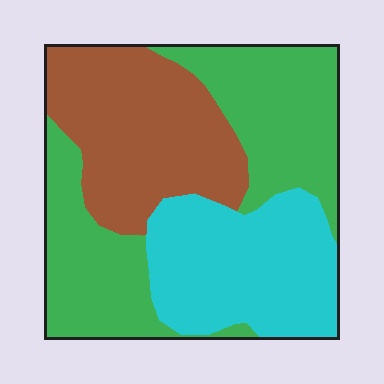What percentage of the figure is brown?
Brown takes up about one third (1/3) of the figure.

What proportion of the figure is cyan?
Cyan covers about 30% of the figure.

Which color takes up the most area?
Green, at roughly 40%.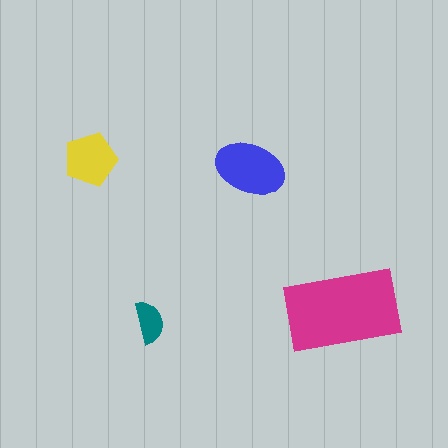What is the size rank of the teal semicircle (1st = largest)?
4th.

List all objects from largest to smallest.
The magenta rectangle, the blue ellipse, the yellow pentagon, the teal semicircle.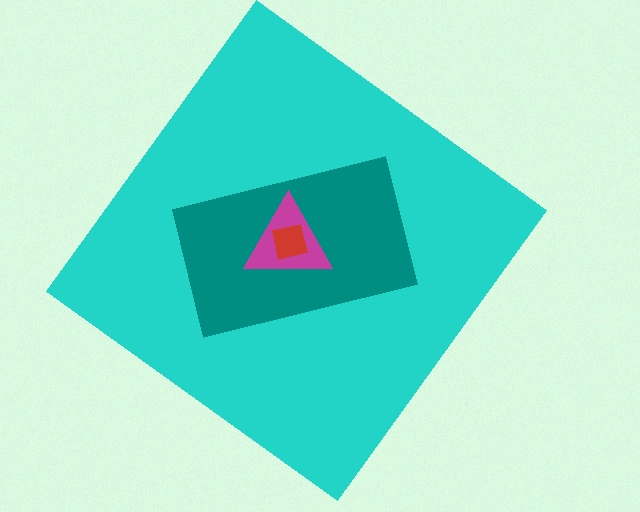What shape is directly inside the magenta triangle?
The red square.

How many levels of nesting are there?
4.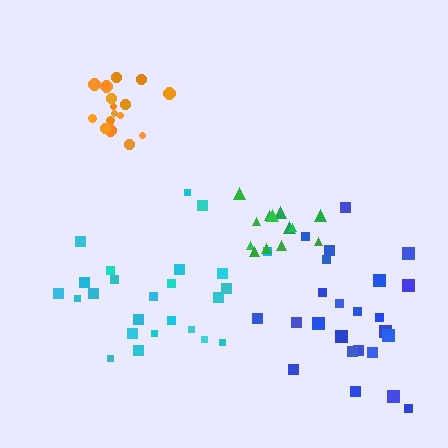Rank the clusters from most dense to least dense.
orange, green, cyan, blue.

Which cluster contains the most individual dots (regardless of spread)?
Cyan (25).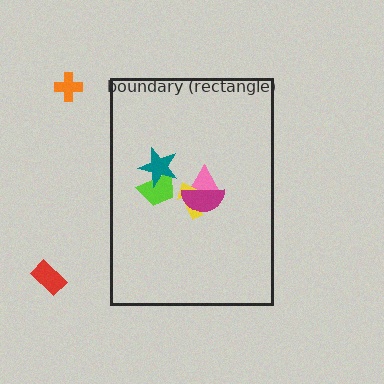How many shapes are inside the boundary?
5 inside, 2 outside.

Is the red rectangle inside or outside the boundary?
Outside.